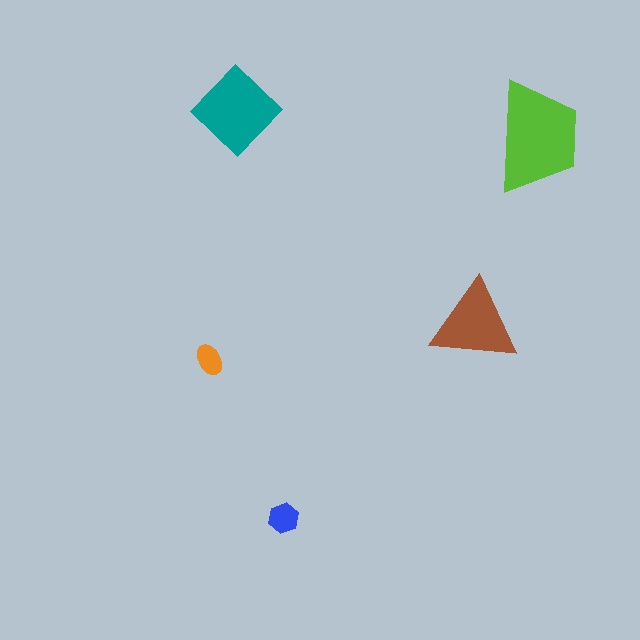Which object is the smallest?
The orange ellipse.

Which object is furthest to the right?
The lime trapezoid is rightmost.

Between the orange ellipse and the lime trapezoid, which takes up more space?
The lime trapezoid.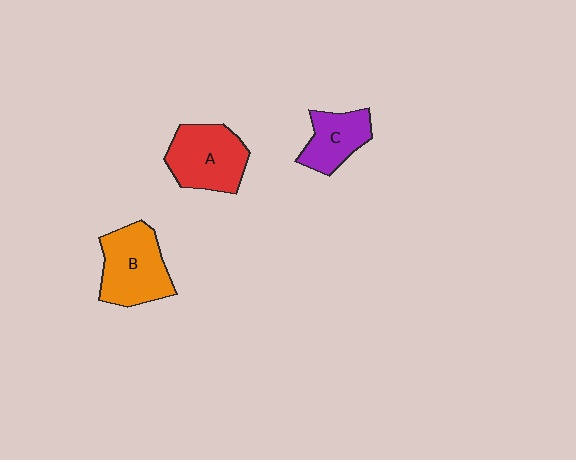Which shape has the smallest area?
Shape C (purple).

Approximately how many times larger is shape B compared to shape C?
Approximately 1.5 times.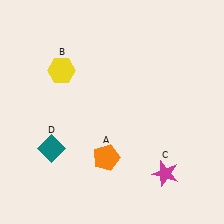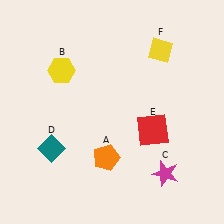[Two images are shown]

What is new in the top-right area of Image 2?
A yellow diamond (F) was added in the top-right area of Image 2.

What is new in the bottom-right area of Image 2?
A red square (E) was added in the bottom-right area of Image 2.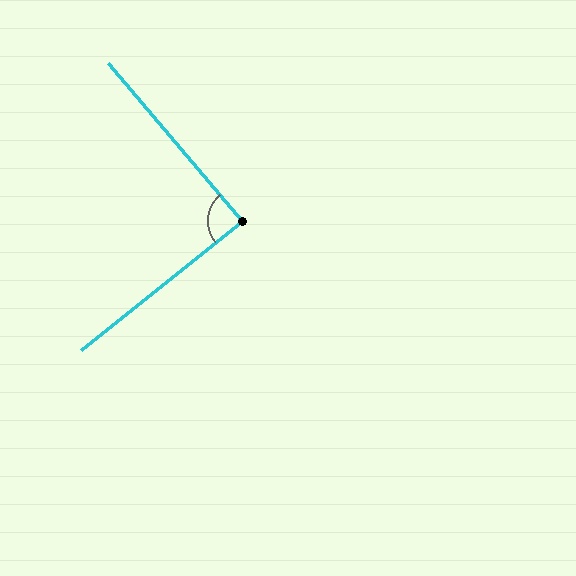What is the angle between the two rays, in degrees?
Approximately 89 degrees.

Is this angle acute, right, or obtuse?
It is approximately a right angle.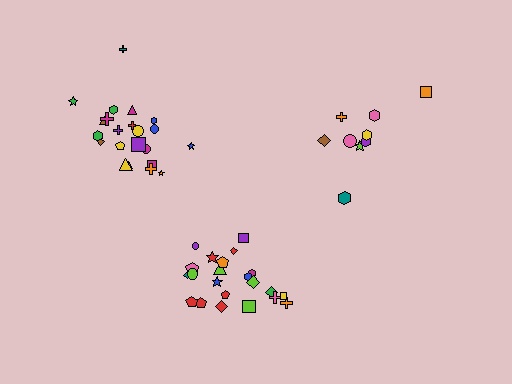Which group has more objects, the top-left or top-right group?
The top-left group.